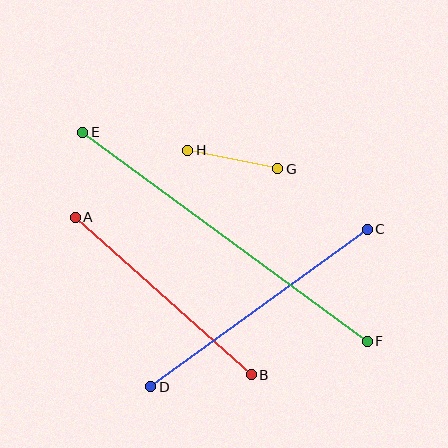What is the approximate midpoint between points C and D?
The midpoint is at approximately (259, 308) pixels.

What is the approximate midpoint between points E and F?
The midpoint is at approximately (225, 237) pixels.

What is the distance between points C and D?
The distance is approximately 268 pixels.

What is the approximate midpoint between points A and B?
The midpoint is at approximately (163, 296) pixels.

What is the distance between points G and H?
The distance is approximately 92 pixels.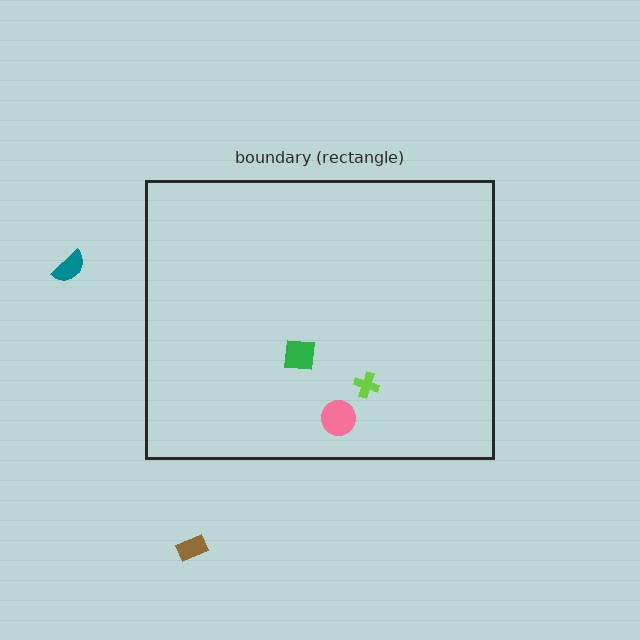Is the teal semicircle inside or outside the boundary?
Outside.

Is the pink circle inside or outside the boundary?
Inside.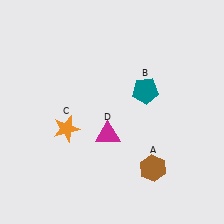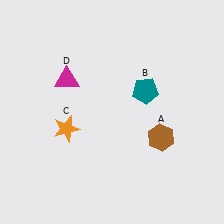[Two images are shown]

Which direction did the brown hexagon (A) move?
The brown hexagon (A) moved up.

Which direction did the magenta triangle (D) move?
The magenta triangle (D) moved up.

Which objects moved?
The objects that moved are: the brown hexagon (A), the magenta triangle (D).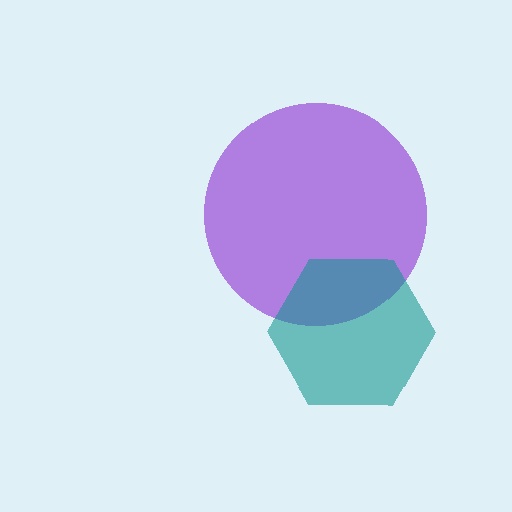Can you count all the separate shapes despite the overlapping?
Yes, there are 2 separate shapes.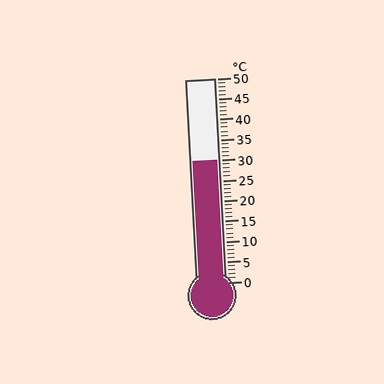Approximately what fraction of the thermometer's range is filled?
The thermometer is filled to approximately 60% of its range.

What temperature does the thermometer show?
The thermometer shows approximately 30°C.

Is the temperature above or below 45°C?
The temperature is below 45°C.